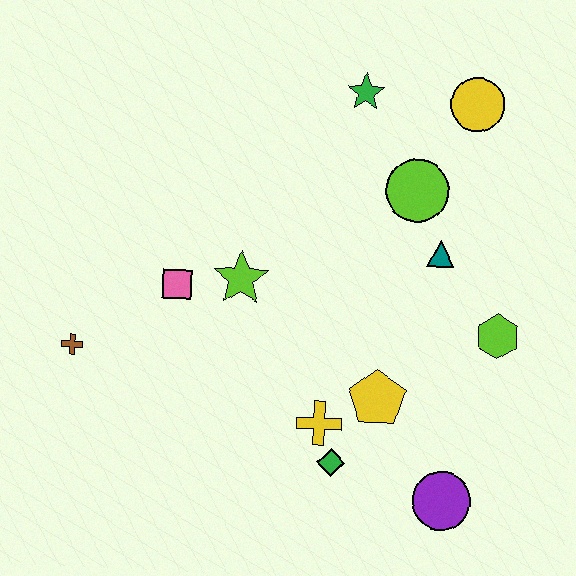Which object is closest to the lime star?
The pink square is closest to the lime star.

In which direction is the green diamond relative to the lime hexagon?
The green diamond is to the left of the lime hexagon.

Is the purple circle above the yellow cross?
No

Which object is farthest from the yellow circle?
The brown cross is farthest from the yellow circle.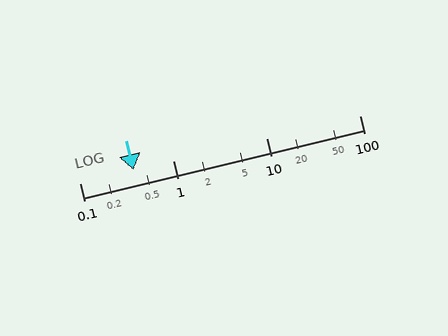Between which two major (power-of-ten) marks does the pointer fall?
The pointer is between 0.1 and 1.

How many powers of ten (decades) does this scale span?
The scale spans 3 decades, from 0.1 to 100.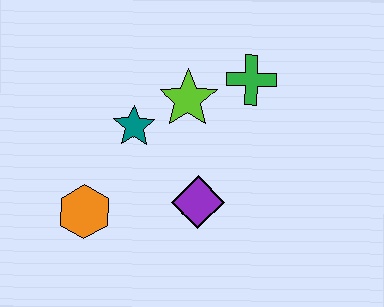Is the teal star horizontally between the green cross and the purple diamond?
No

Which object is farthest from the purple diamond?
The green cross is farthest from the purple diamond.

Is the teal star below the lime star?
Yes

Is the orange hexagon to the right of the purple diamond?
No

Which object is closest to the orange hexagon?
The teal star is closest to the orange hexagon.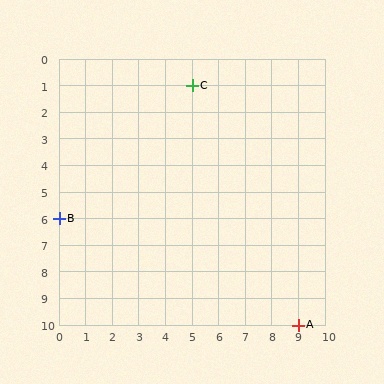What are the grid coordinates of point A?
Point A is at grid coordinates (9, 10).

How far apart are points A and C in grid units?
Points A and C are 4 columns and 9 rows apart (about 9.8 grid units diagonally).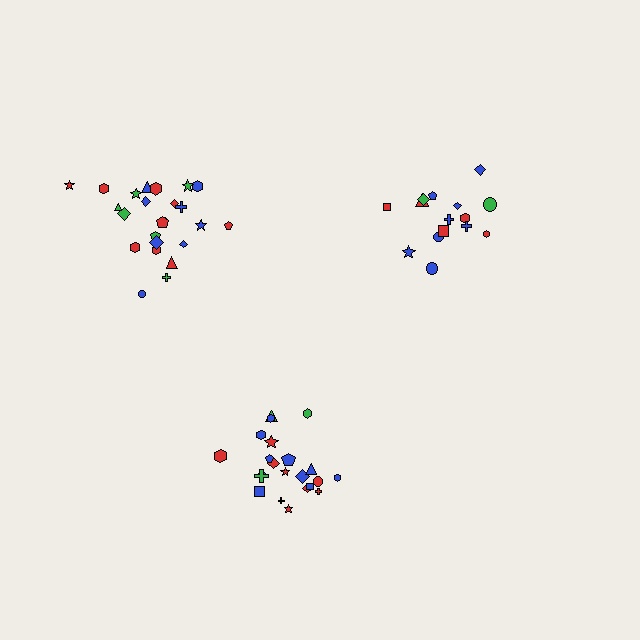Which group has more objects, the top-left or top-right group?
The top-left group.